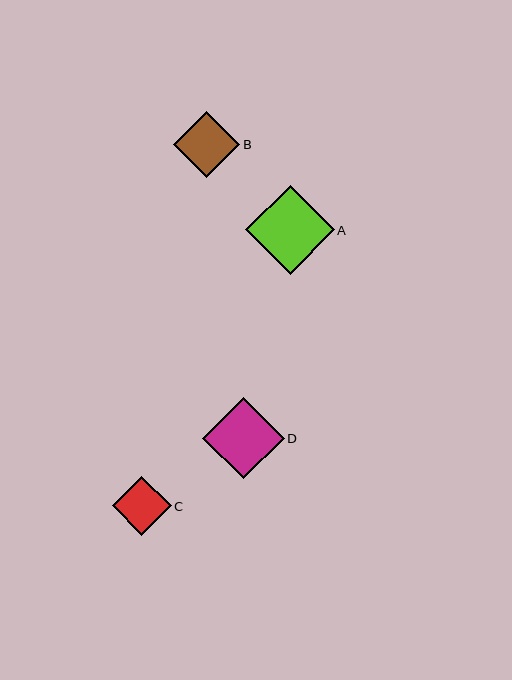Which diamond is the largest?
Diamond A is the largest with a size of approximately 89 pixels.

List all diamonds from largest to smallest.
From largest to smallest: A, D, B, C.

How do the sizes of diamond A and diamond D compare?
Diamond A and diamond D are approximately the same size.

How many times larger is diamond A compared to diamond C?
Diamond A is approximately 1.5 times the size of diamond C.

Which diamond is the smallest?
Diamond C is the smallest with a size of approximately 59 pixels.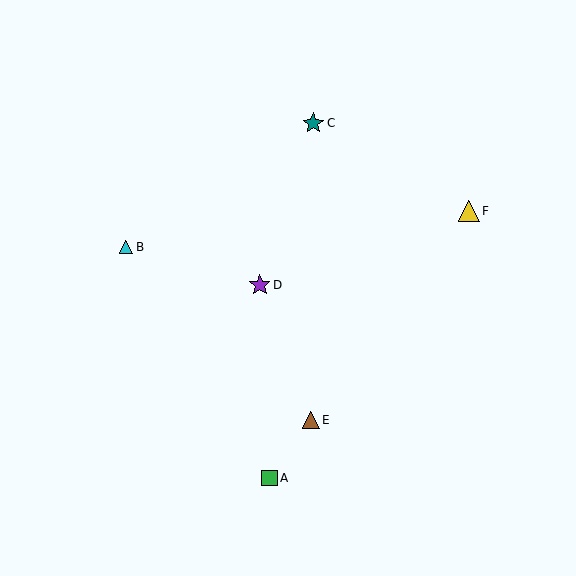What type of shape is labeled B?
Shape B is a cyan triangle.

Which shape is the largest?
The yellow triangle (labeled F) is the largest.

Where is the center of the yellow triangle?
The center of the yellow triangle is at (469, 211).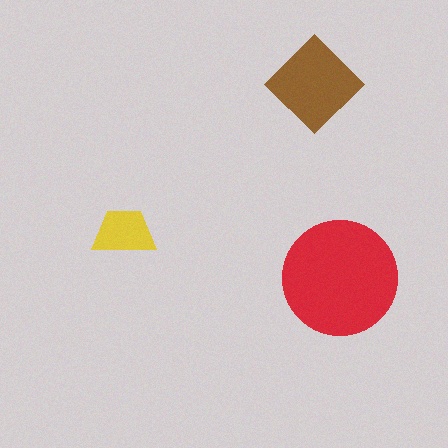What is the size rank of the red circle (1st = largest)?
1st.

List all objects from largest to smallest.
The red circle, the brown diamond, the yellow trapezoid.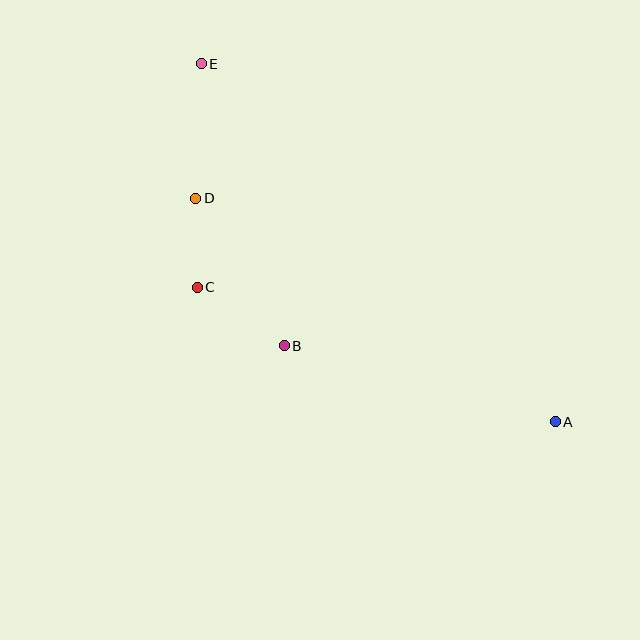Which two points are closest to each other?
Points C and D are closest to each other.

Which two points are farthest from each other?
Points A and E are farthest from each other.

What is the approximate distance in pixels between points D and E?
The distance between D and E is approximately 134 pixels.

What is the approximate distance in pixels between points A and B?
The distance between A and B is approximately 281 pixels.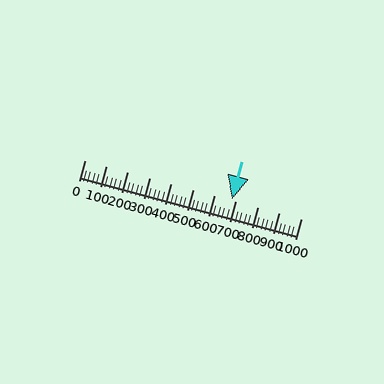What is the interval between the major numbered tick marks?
The major tick marks are spaced 100 units apart.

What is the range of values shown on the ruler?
The ruler shows values from 0 to 1000.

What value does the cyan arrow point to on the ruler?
The cyan arrow points to approximately 679.